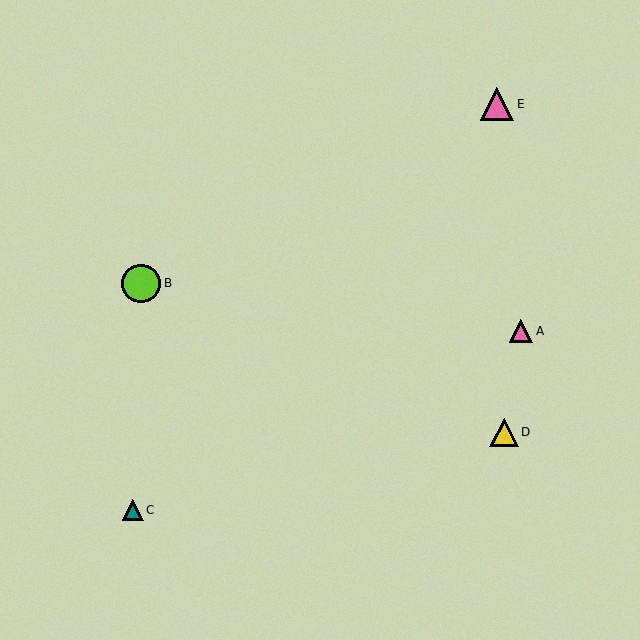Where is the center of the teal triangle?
The center of the teal triangle is at (133, 510).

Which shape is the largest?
The lime circle (labeled B) is the largest.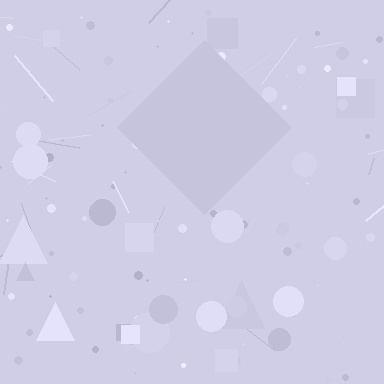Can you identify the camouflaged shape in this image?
The camouflaged shape is a diamond.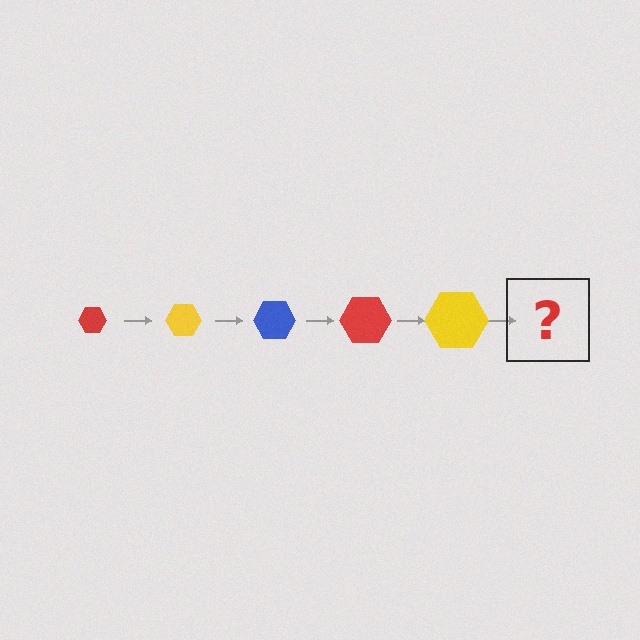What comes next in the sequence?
The next element should be a blue hexagon, larger than the previous one.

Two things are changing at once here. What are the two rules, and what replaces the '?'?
The two rules are that the hexagon grows larger each step and the color cycles through red, yellow, and blue. The '?' should be a blue hexagon, larger than the previous one.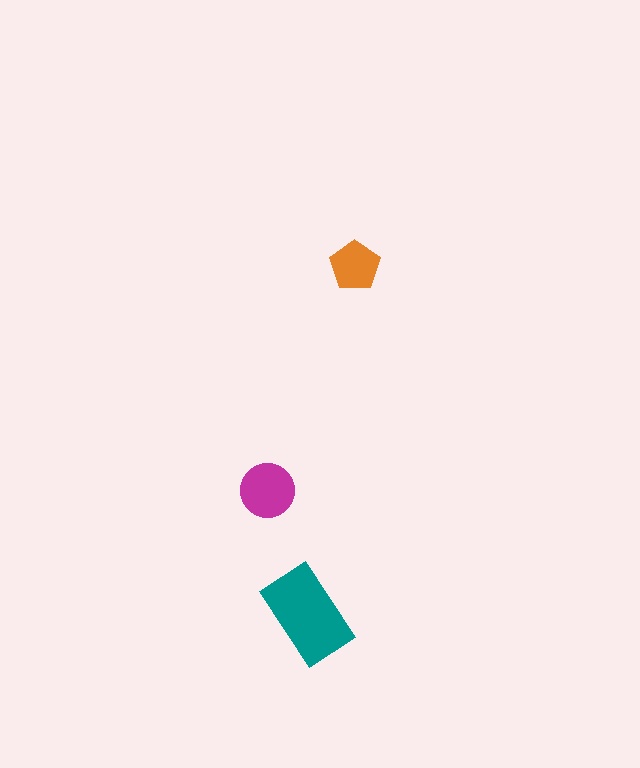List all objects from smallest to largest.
The orange pentagon, the magenta circle, the teal rectangle.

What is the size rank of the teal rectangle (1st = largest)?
1st.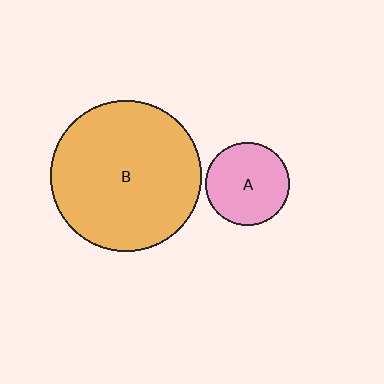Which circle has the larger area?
Circle B (orange).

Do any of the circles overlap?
No, none of the circles overlap.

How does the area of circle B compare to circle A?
Approximately 3.3 times.